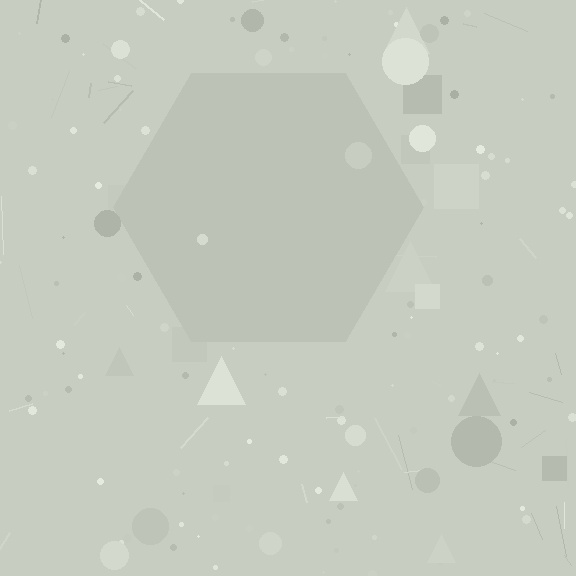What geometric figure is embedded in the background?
A hexagon is embedded in the background.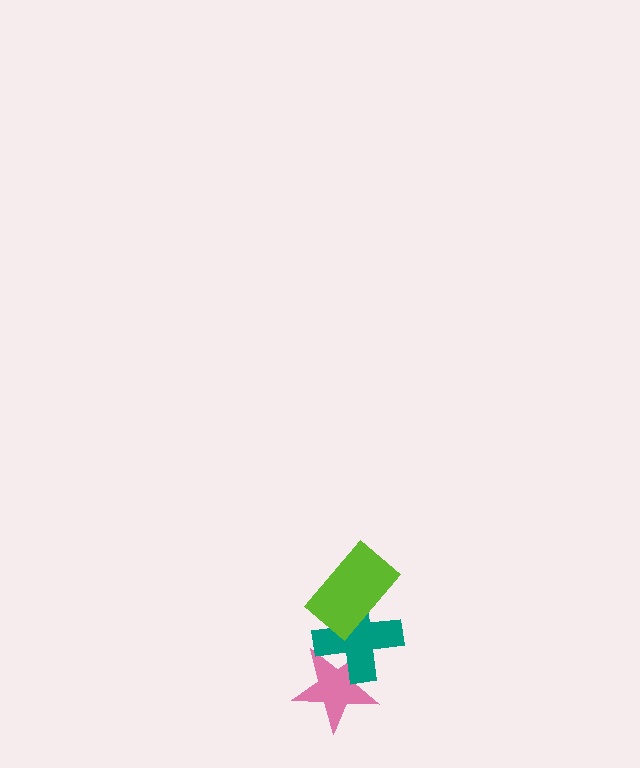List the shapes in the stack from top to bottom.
From top to bottom: the lime rectangle, the teal cross, the pink star.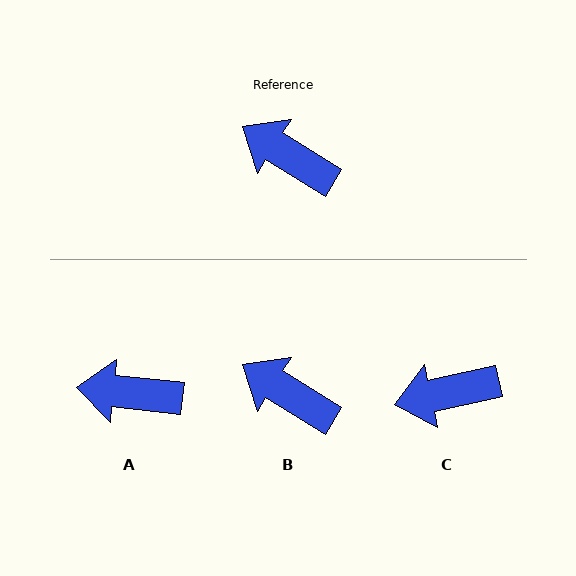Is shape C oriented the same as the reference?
No, it is off by about 44 degrees.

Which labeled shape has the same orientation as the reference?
B.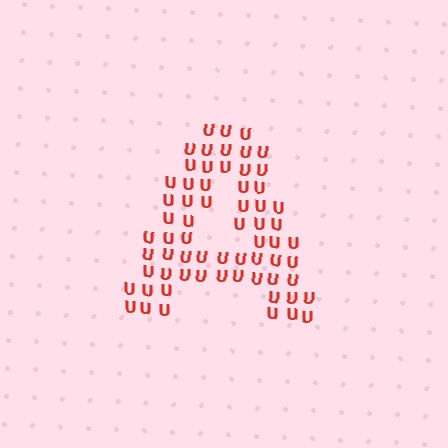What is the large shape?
The large shape is the letter A.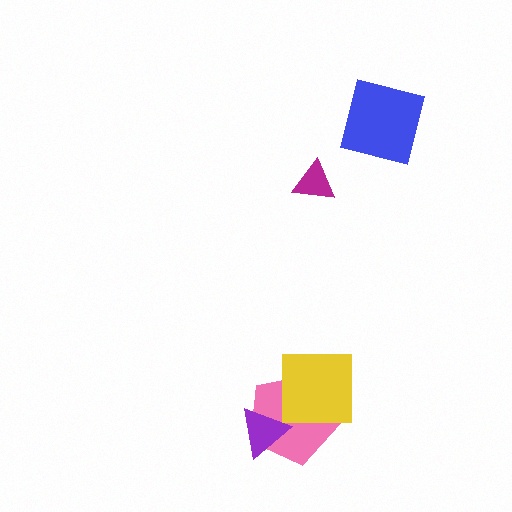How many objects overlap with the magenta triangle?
0 objects overlap with the magenta triangle.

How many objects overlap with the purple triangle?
1 object overlaps with the purple triangle.